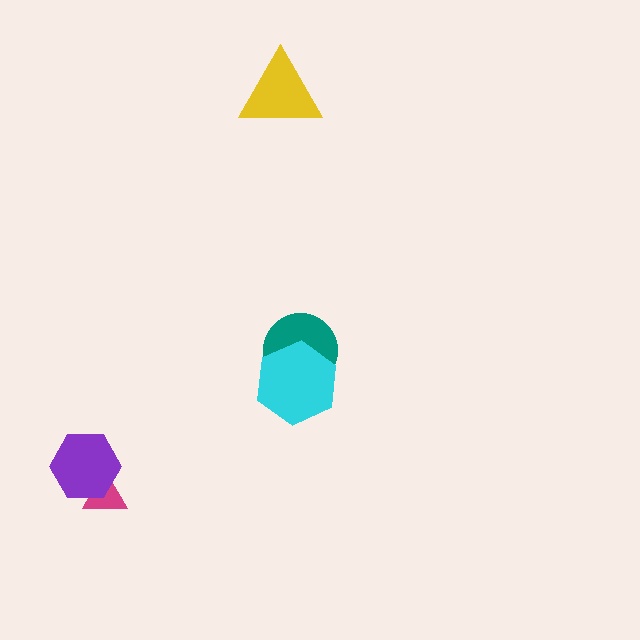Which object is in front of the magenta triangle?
The purple hexagon is in front of the magenta triangle.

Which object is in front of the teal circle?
The cyan hexagon is in front of the teal circle.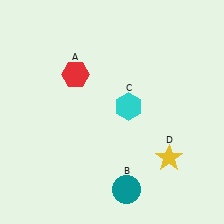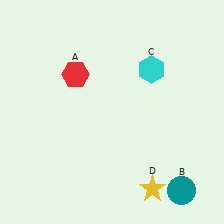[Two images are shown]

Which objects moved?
The objects that moved are: the teal circle (B), the cyan hexagon (C), the yellow star (D).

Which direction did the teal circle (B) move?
The teal circle (B) moved right.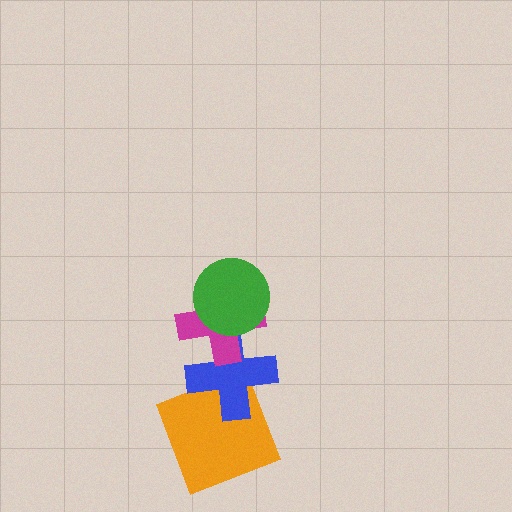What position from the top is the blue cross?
The blue cross is 3rd from the top.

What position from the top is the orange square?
The orange square is 4th from the top.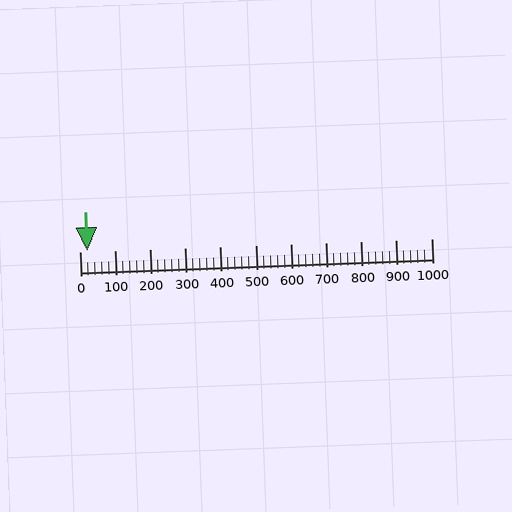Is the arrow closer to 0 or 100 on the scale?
The arrow is closer to 0.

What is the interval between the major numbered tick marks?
The major tick marks are spaced 100 units apart.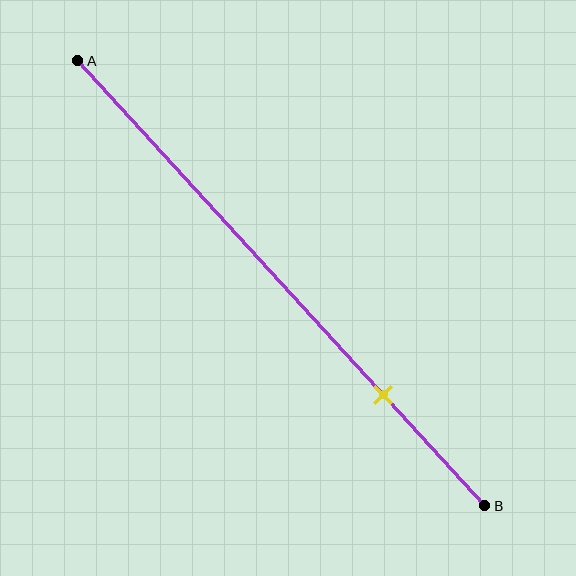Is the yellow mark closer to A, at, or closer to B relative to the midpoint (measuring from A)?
The yellow mark is closer to point B than the midpoint of segment AB.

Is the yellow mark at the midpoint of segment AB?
No, the mark is at about 75% from A, not at the 50% midpoint.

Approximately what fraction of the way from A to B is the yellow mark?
The yellow mark is approximately 75% of the way from A to B.